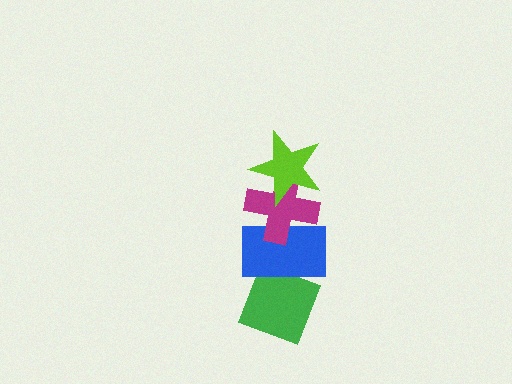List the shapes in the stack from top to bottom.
From top to bottom: the lime star, the magenta cross, the blue rectangle, the green diamond.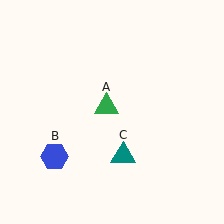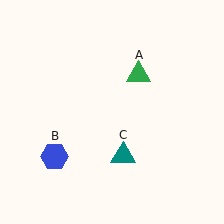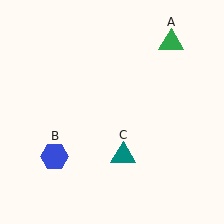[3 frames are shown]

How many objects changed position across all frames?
1 object changed position: green triangle (object A).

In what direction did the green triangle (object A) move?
The green triangle (object A) moved up and to the right.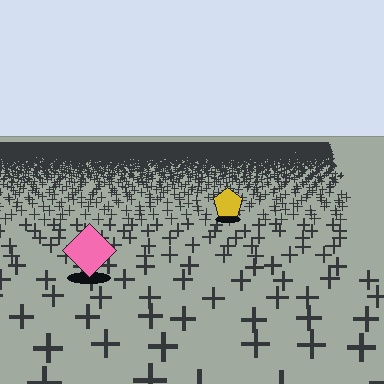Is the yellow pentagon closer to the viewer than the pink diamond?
No. The pink diamond is closer — you can tell from the texture gradient: the ground texture is coarser near it.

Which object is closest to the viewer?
The pink diamond is closest. The texture marks near it are larger and more spread out.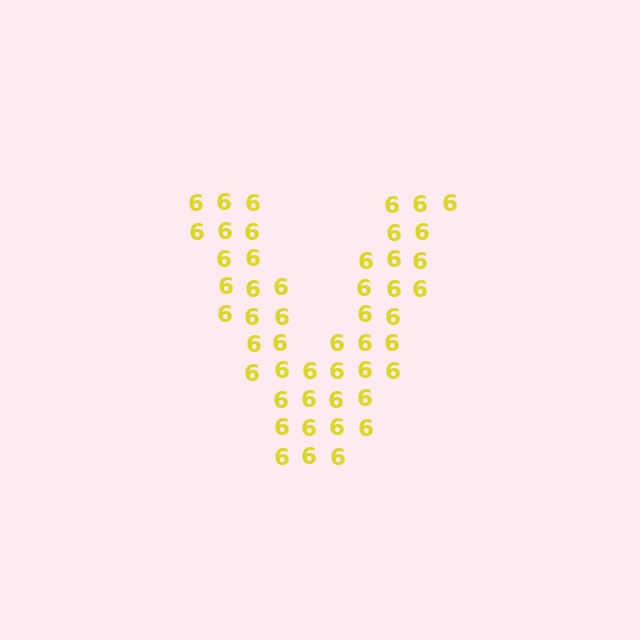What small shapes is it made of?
It is made of small digit 6's.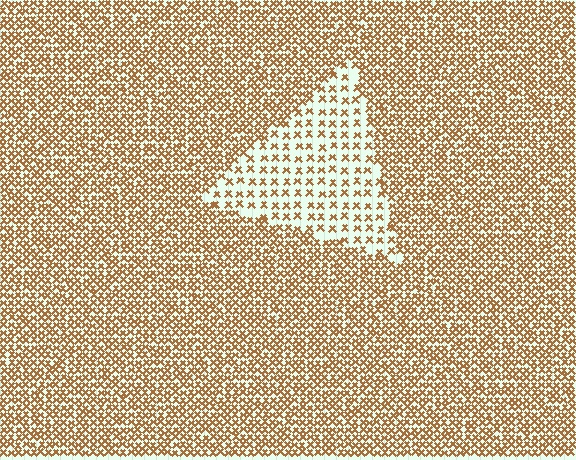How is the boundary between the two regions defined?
The boundary is defined by a change in element density (approximately 2.4x ratio). All elements are the same color, size, and shape.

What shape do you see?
I see a triangle.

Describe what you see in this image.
The image contains small brown elements arranged at two different densities. A triangle-shaped region is visible where the elements are less densely packed than the surrounding area.